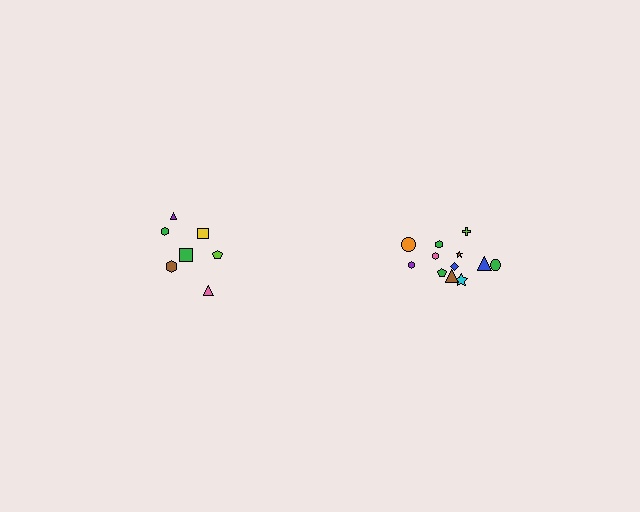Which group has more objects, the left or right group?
The right group.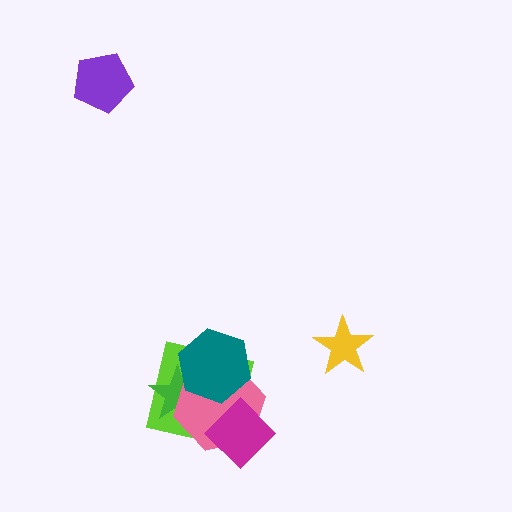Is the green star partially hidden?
Yes, it is partially covered by another shape.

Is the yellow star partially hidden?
No, no other shape covers it.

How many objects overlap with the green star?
3 objects overlap with the green star.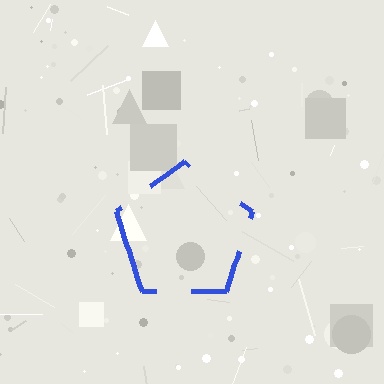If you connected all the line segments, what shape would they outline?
They would outline a pentagon.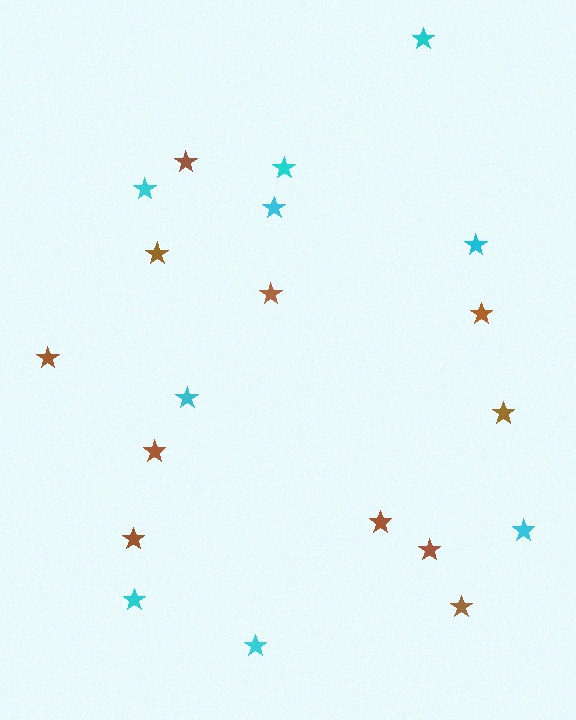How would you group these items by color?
There are 2 groups: one group of cyan stars (9) and one group of brown stars (11).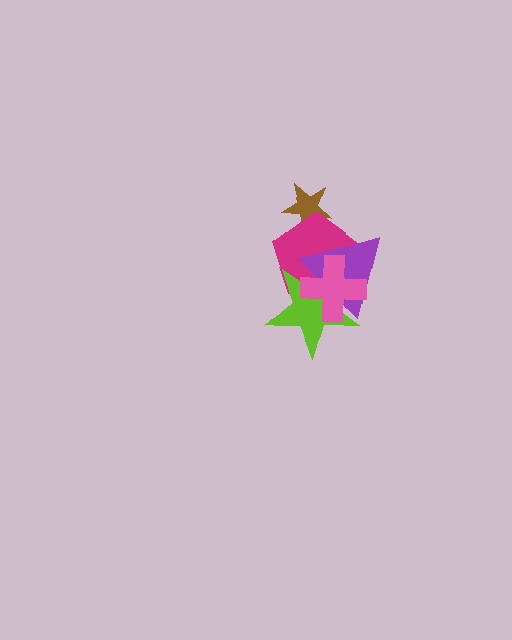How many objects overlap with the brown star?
1 object overlaps with the brown star.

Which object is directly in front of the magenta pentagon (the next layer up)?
The lime star is directly in front of the magenta pentagon.